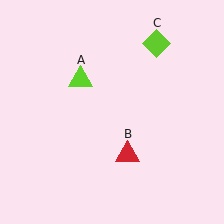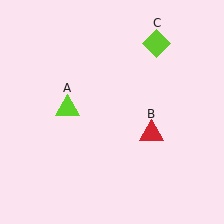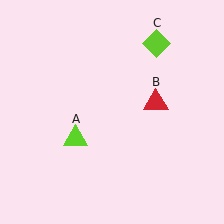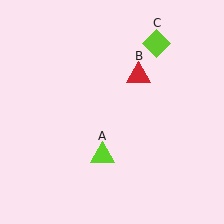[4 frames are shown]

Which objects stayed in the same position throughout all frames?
Lime diamond (object C) remained stationary.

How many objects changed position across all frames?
2 objects changed position: lime triangle (object A), red triangle (object B).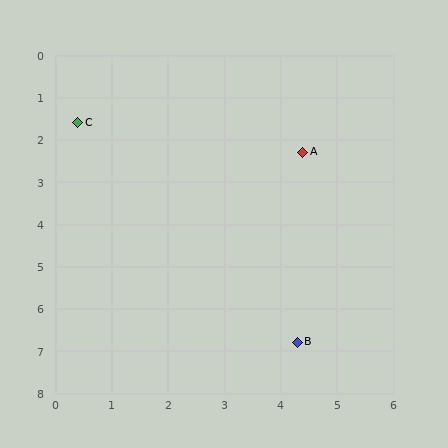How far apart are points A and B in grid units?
Points A and B are about 4.5 grid units apart.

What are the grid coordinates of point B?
Point B is at approximately (4.3, 6.8).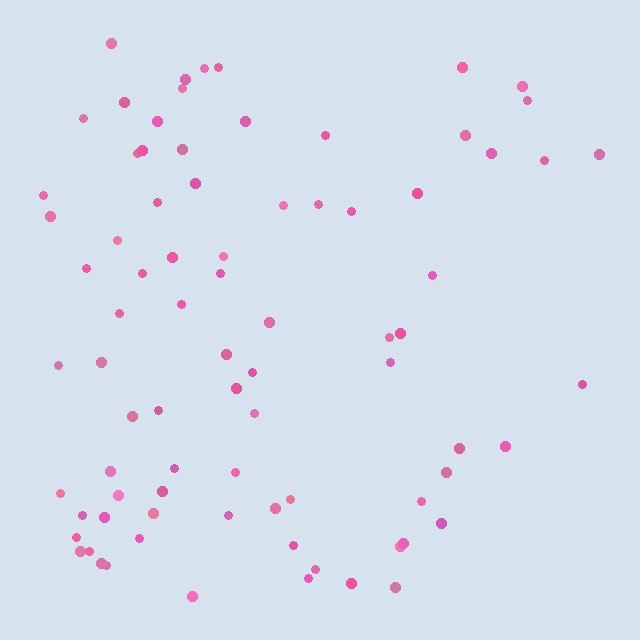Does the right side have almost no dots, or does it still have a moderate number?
Still a moderate number, just noticeably fewer than the left.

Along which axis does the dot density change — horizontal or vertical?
Horizontal.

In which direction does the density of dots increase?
From right to left, with the left side densest.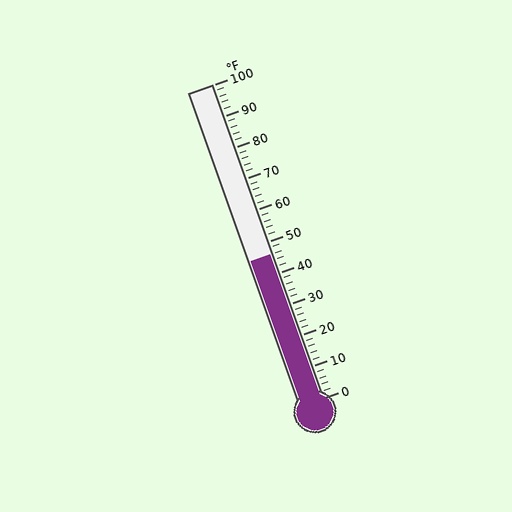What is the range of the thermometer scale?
The thermometer scale ranges from 0°F to 100°F.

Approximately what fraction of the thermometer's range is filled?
The thermometer is filled to approximately 45% of its range.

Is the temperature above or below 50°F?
The temperature is below 50°F.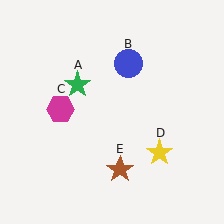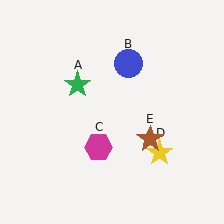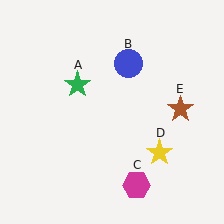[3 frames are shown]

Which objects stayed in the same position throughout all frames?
Green star (object A) and blue circle (object B) and yellow star (object D) remained stationary.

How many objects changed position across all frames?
2 objects changed position: magenta hexagon (object C), brown star (object E).